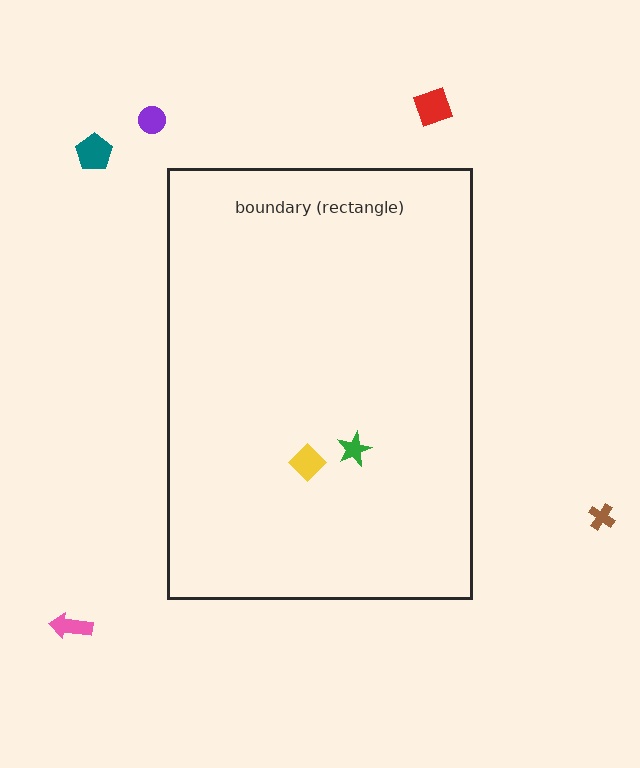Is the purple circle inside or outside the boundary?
Outside.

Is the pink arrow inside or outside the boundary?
Outside.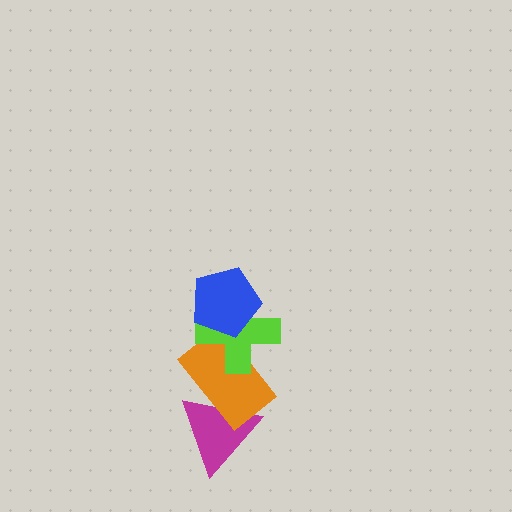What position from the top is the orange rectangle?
The orange rectangle is 3rd from the top.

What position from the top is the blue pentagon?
The blue pentagon is 1st from the top.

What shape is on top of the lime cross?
The blue pentagon is on top of the lime cross.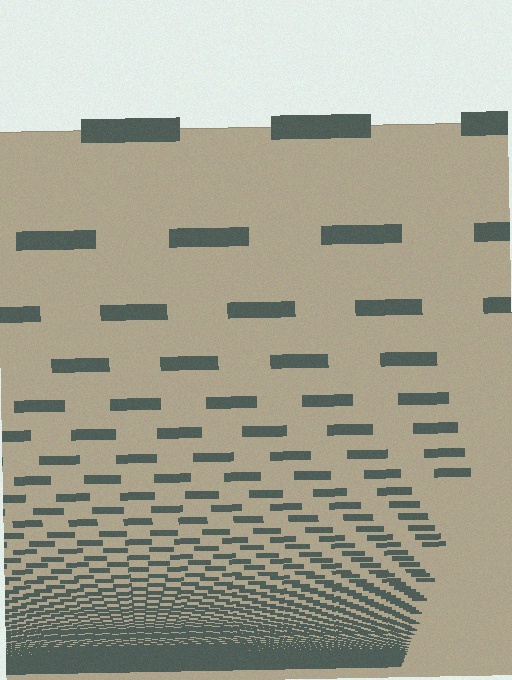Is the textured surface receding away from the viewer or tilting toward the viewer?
The surface appears to tilt toward the viewer. Texture elements get larger and sparser toward the top.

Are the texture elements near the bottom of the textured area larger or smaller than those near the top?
Smaller. The gradient is inverted — elements near the bottom are smaller and denser.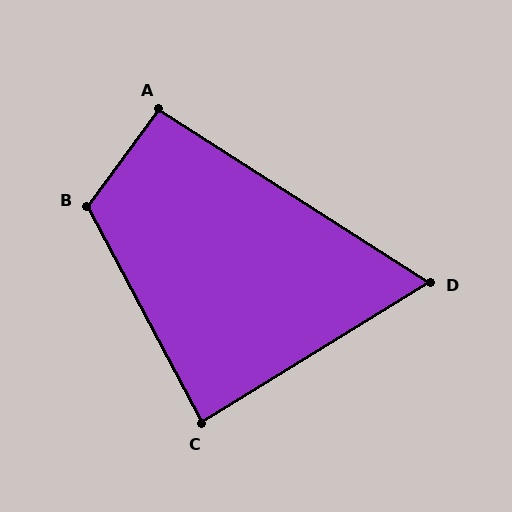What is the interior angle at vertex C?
Approximately 86 degrees (approximately right).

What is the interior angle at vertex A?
Approximately 94 degrees (approximately right).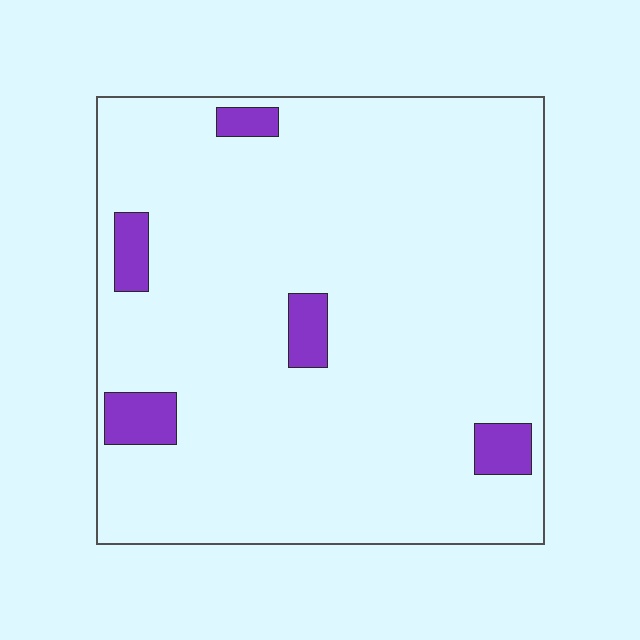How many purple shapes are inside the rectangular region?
5.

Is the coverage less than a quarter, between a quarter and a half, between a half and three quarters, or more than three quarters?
Less than a quarter.